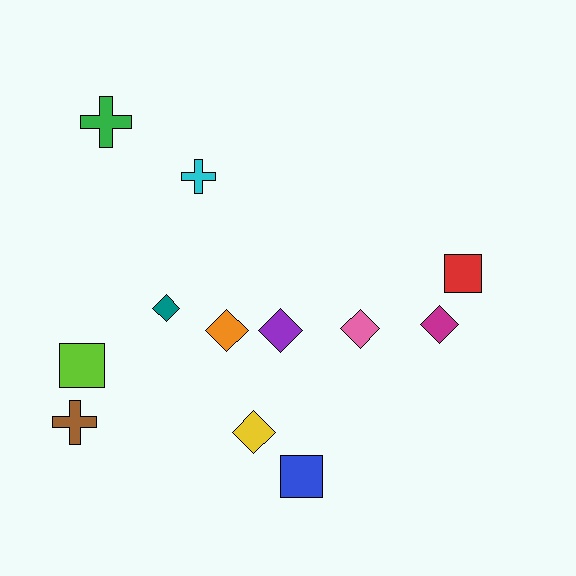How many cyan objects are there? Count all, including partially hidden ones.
There is 1 cyan object.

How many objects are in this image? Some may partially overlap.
There are 12 objects.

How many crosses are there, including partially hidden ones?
There are 3 crosses.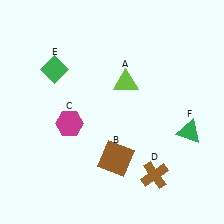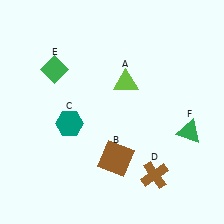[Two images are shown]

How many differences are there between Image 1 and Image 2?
There is 1 difference between the two images.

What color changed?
The hexagon (C) changed from magenta in Image 1 to teal in Image 2.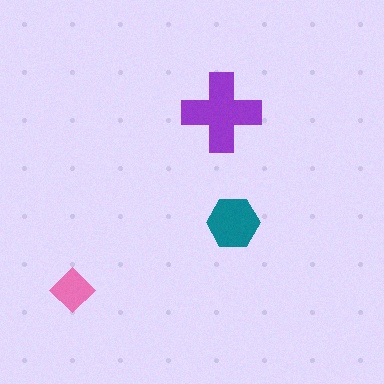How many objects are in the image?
There are 3 objects in the image.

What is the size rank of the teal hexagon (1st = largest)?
2nd.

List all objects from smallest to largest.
The pink diamond, the teal hexagon, the purple cross.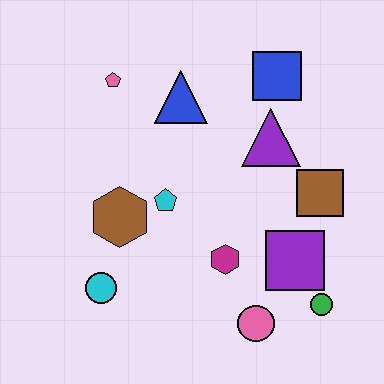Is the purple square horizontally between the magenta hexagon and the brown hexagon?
No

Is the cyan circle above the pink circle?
Yes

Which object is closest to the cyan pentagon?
The brown hexagon is closest to the cyan pentagon.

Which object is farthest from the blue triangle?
The green circle is farthest from the blue triangle.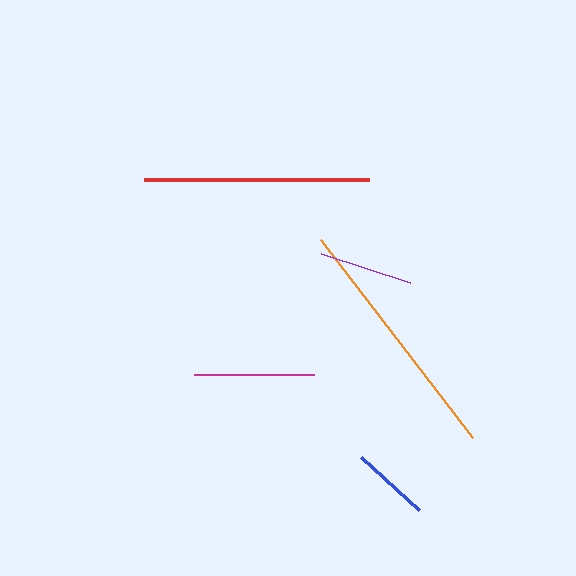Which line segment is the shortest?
The blue line is the shortest at approximately 78 pixels.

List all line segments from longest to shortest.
From longest to shortest: orange, red, magenta, purple, blue.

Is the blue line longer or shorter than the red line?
The red line is longer than the blue line.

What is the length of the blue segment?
The blue segment is approximately 78 pixels long.